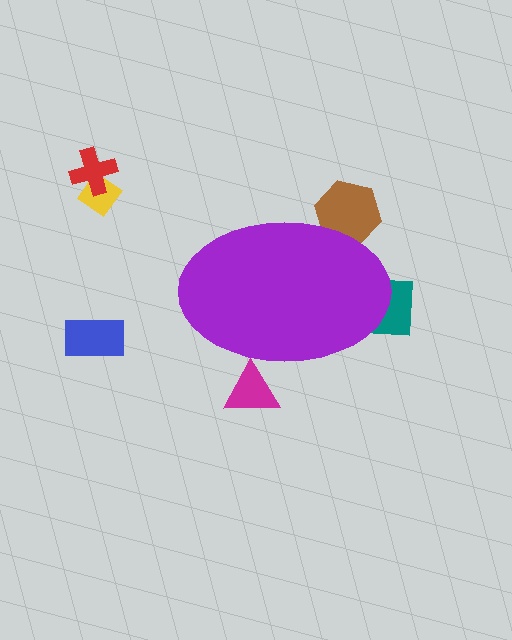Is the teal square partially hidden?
Yes, the teal square is partially hidden behind the purple ellipse.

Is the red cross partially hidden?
No, the red cross is fully visible.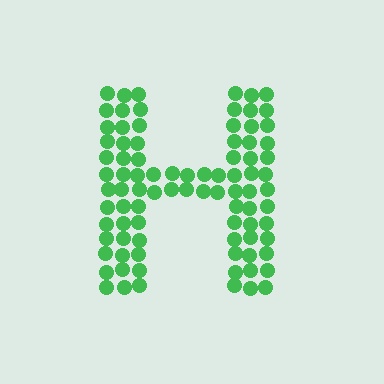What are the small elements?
The small elements are circles.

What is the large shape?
The large shape is the letter H.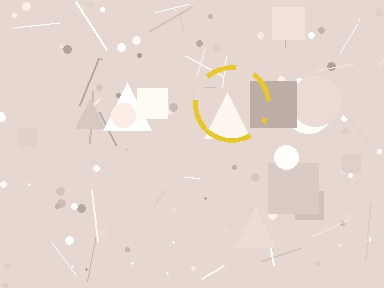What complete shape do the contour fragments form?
The contour fragments form a circle.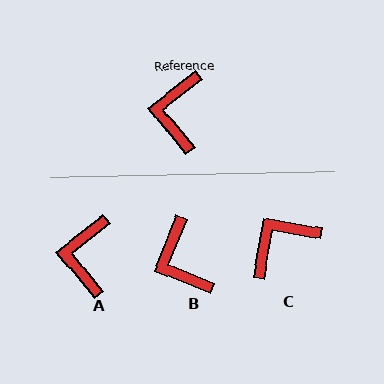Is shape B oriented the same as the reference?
No, it is off by about 29 degrees.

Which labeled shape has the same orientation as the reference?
A.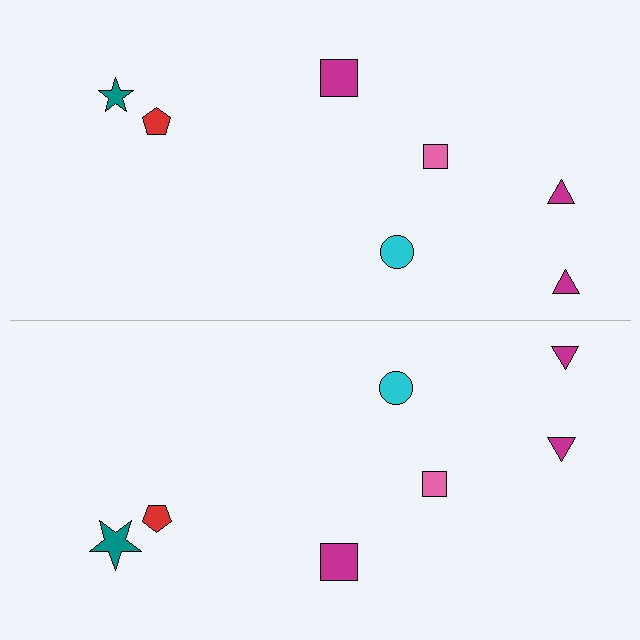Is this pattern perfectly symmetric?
No, the pattern is not perfectly symmetric. The teal star on the bottom side has a different size than its mirror counterpart.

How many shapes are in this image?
There are 14 shapes in this image.